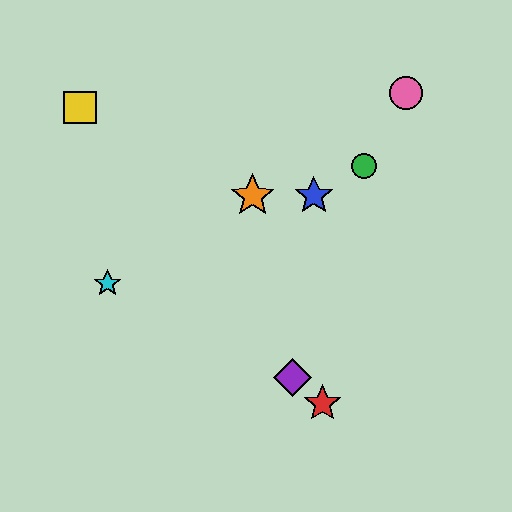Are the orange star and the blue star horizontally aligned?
Yes, both are at y≈196.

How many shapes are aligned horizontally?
2 shapes (the blue star, the orange star) are aligned horizontally.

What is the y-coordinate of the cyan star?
The cyan star is at y≈284.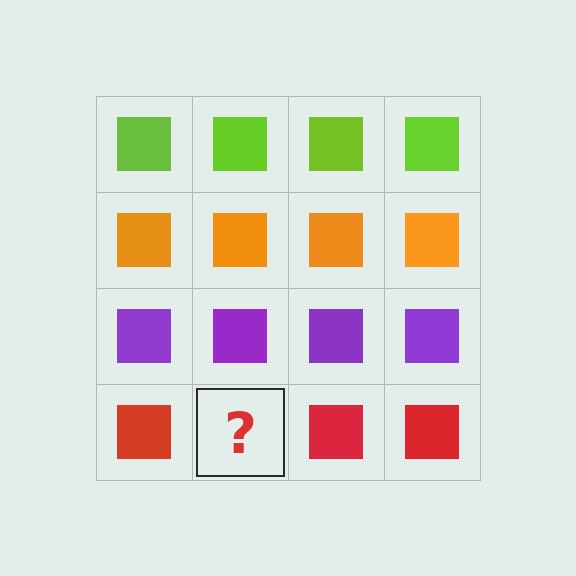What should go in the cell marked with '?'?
The missing cell should contain a red square.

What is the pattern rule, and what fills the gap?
The rule is that each row has a consistent color. The gap should be filled with a red square.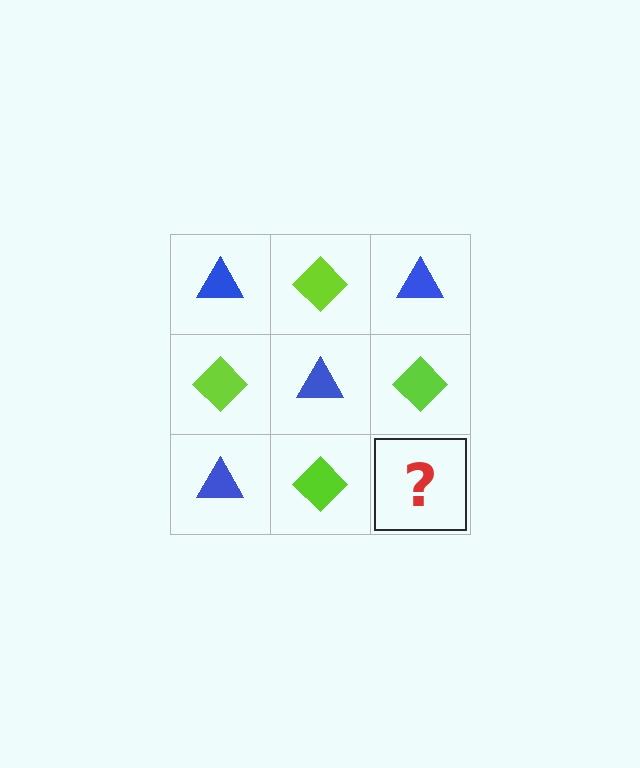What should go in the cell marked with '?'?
The missing cell should contain a blue triangle.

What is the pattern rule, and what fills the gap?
The rule is that it alternates blue triangle and lime diamond in a checkerboard pattern. The gap should be filled with a blue triangle.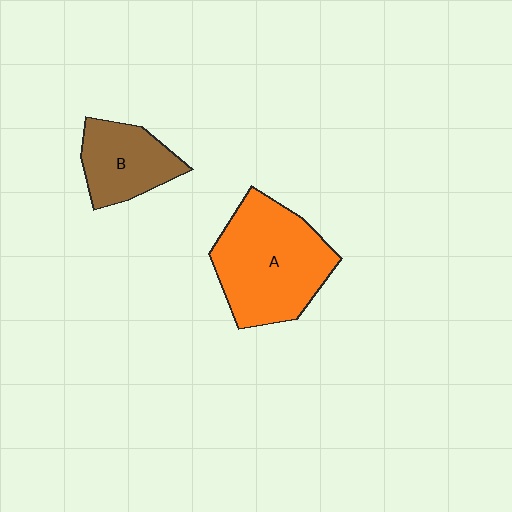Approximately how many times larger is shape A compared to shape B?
Approximately 1.8 times.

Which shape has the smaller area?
Shape B (brown).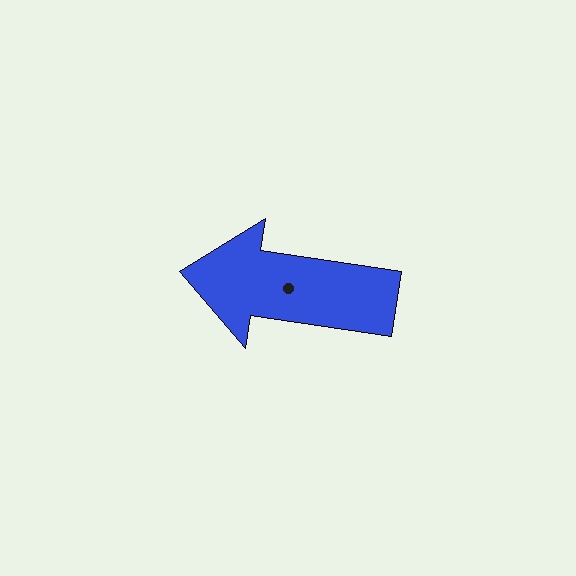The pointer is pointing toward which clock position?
Roughly 9 o'clock.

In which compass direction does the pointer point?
West.